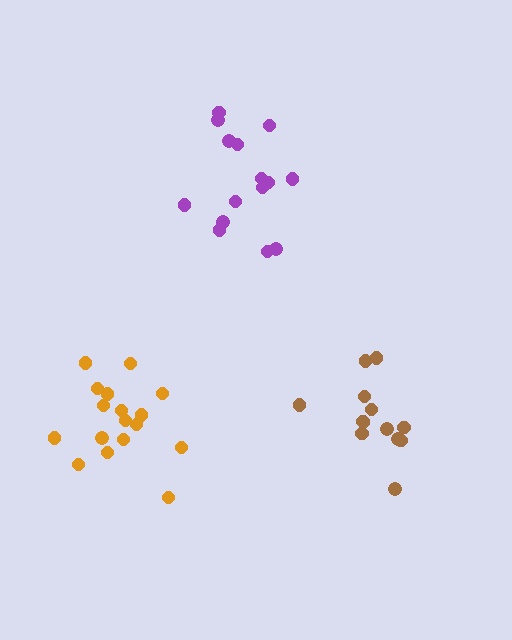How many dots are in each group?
Group 1: 13 dots, Group 2: 15 dots, Group 3: 17 dots (45 total).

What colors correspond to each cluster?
The clusters are colored: brown, purple, orange.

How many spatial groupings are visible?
There are 3 spatial groupings.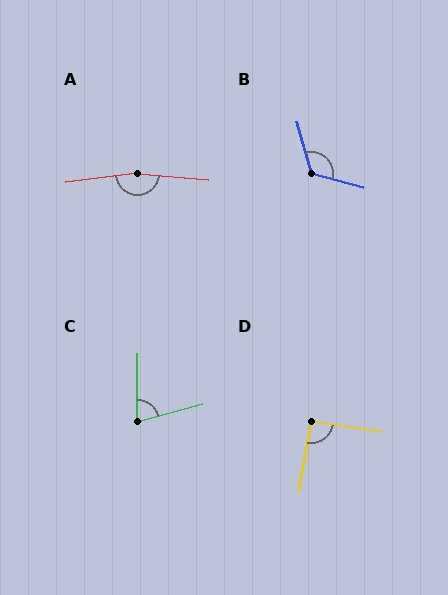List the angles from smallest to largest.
C (75°), D (91°), B (121°), A (169°).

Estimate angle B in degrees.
Approximately 121 degrees.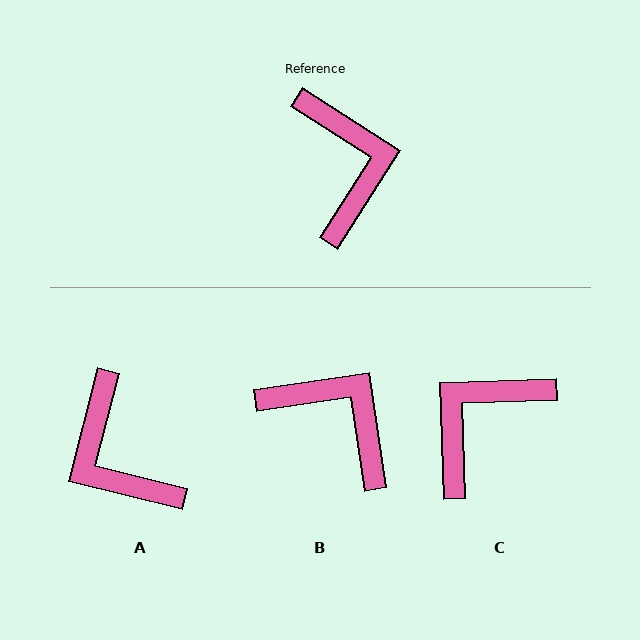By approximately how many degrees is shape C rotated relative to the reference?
Approximately 125 degrees counter-clockwise.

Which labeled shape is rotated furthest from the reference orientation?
A, about 162 degrees away.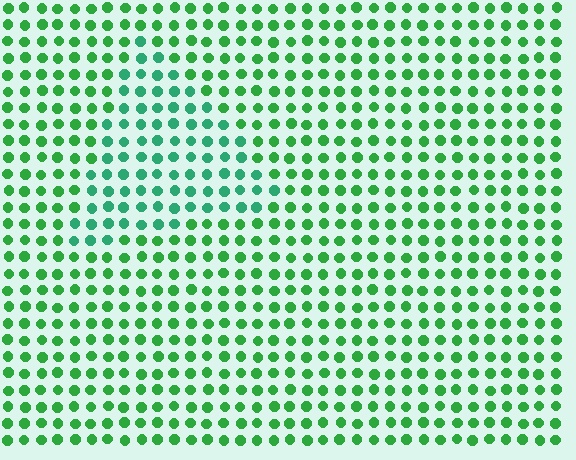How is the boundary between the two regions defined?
The boundary is defined purely by a slight shift in hue (about 26 degrees). Spacing, size, and orientation are identical on both sides.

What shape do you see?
I see a triangle.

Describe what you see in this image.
The image is filled with small green elements in a uniform arrangement. A triangle-shaped region is visible where the elements are tinted to a slightly different hue, forming a subtle color boundary.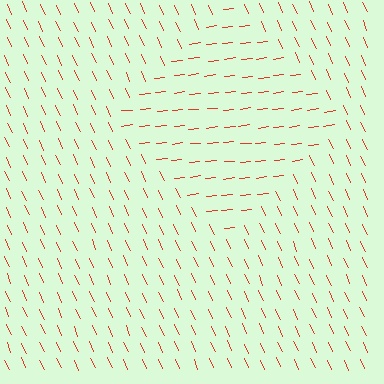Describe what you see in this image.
The image is filled with small red line segments. A diamond region in the image has lines oriented differently from the surrounding lines, creating a visible texture boundary.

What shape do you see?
I see a diamond.